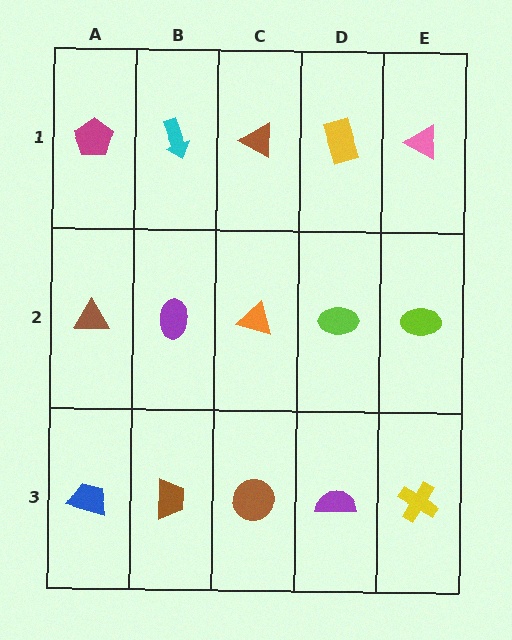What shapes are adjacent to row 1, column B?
A purple ellipse (row 2, column B), a magenta pentagon (row 1, column A), a brown triangle (row 1, column C).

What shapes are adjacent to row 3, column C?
An orange triangle (row 2, column C), a brown trapezoid (row 3, column B), a purple semicircle (row 3, column D).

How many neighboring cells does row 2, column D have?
4.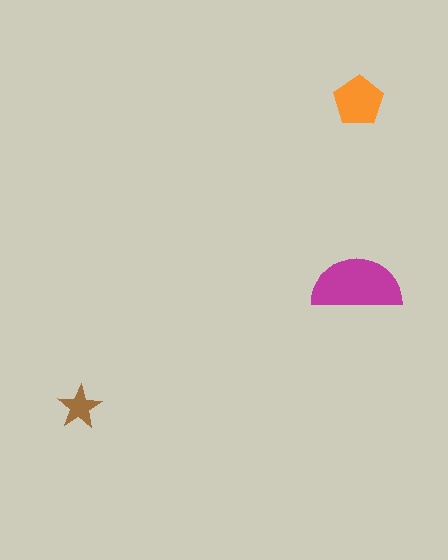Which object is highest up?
The orange pentagon is topmost.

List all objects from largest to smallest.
The magenta semicircle, the orange pentagon, the brown star.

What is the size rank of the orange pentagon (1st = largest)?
2nd.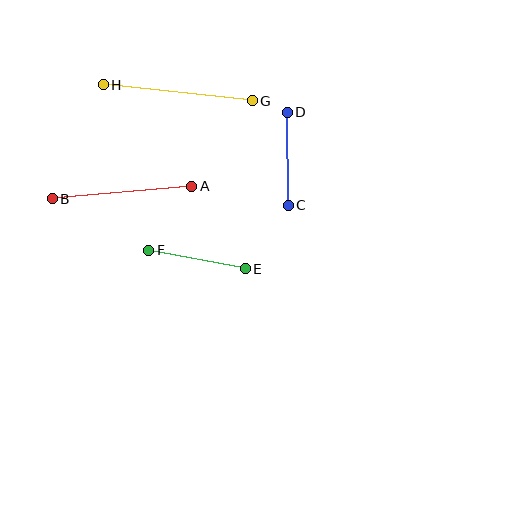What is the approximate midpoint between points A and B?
The midpoint is at approximately (122, 193) pixels.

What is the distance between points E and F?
The distance is approximately 98 pixels.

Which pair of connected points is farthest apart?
Points G and H are farthest apart.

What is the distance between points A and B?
The distance is approximately 140 pixels.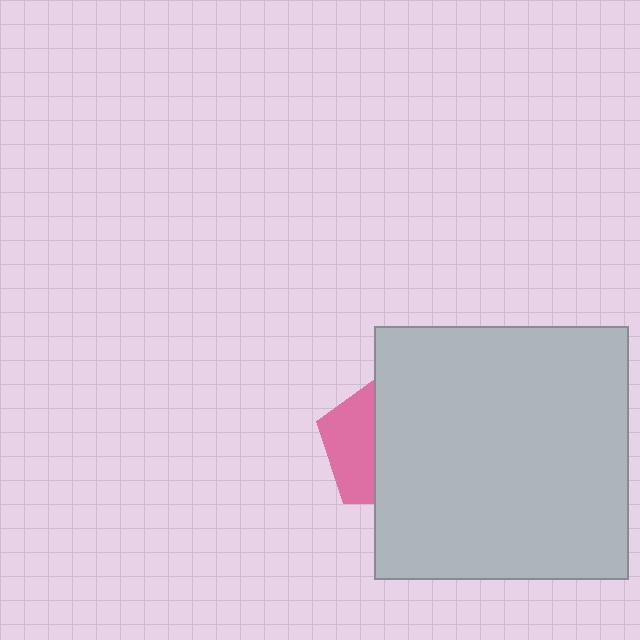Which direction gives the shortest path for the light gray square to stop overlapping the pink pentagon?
Moving right gives the shortest separation.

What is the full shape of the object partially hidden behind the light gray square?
The partially hidden object is a pink pentagon.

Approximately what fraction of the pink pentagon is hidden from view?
Roughly 62% of the pink pentagon is hidden behind the light gray square.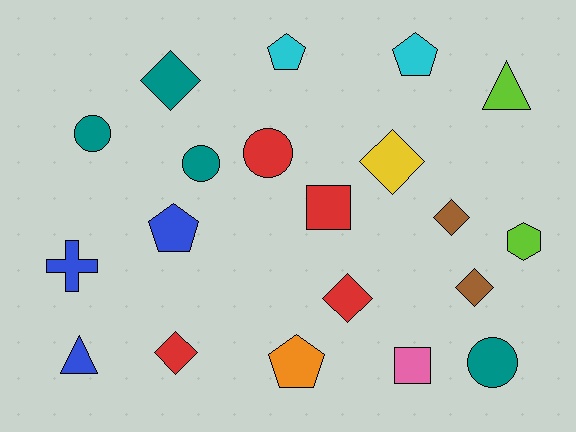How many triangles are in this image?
There are 2 triangles.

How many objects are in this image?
There are 20 objects.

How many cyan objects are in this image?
There are 2 cyan objects.